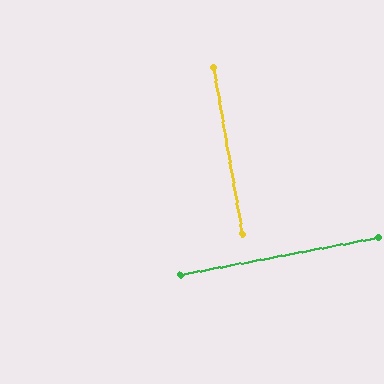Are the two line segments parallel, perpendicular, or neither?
Perpendicular — they meet at approximately 89°.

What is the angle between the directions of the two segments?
Approximately 89 degrees.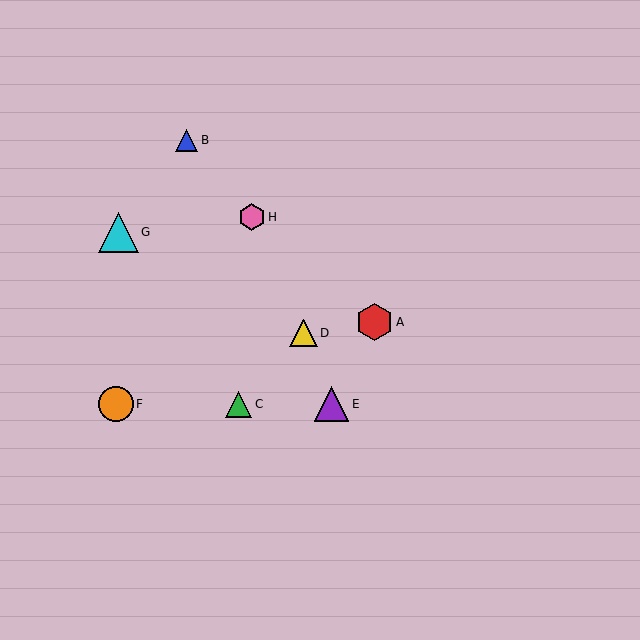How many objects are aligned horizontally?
3 objects (C, E, F) are aligned horizontally.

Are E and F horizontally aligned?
Yes, both are at y≈404.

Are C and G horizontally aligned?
No, C is at y≈404 and G is at y≈232.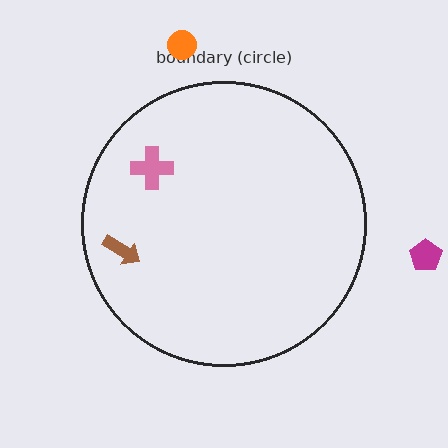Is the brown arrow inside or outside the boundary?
Inside.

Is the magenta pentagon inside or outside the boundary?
Outside.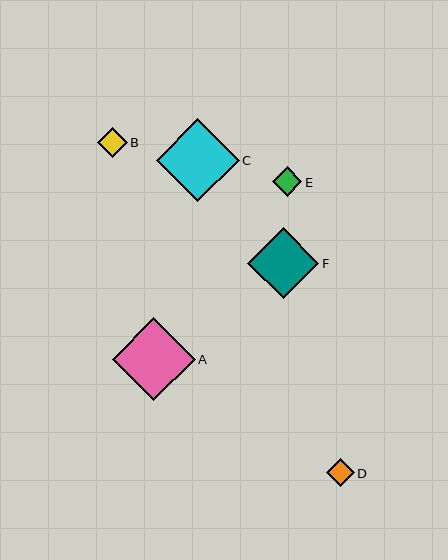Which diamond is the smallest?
Diamond D is the smallest with a size of approximately 28 pixels.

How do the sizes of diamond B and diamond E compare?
Diamond B and diamond E are approximately the same size.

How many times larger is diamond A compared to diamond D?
Diamond A is approximately 3.0 times the size of diamond D.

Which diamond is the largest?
Diamond A is the largest with a size of approximately 83 pixels.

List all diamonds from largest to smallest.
From largest to smallest: A, C, F, B, E, D.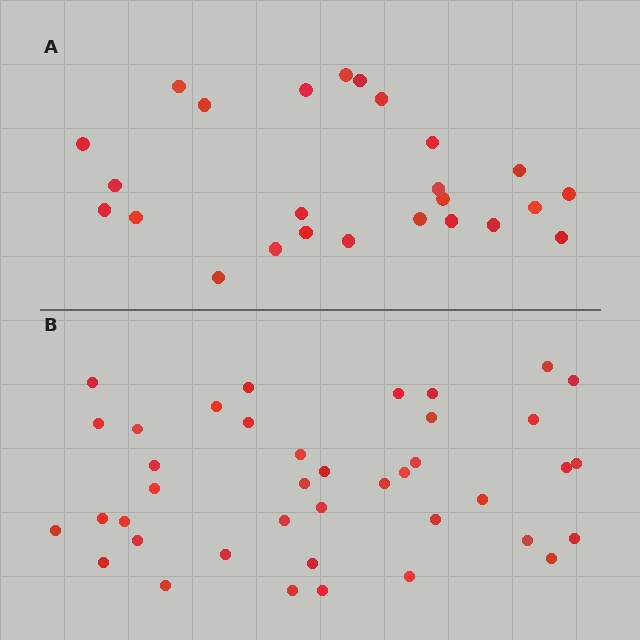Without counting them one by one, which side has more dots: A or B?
Region B (the bottom region) has more dots.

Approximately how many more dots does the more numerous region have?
Region B has approximately 15 more dots than region A.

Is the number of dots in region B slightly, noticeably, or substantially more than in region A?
Region B has substantially more. The ratio is roughly 1.6 to 1.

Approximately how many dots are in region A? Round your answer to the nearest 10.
About 20 dots. (The exact count is 25, which rounds to 20.)